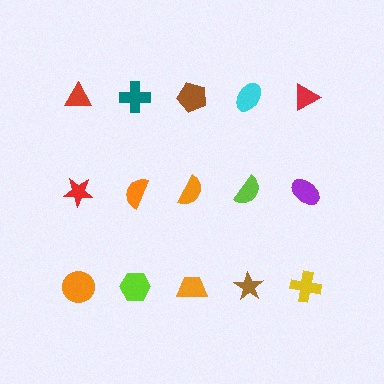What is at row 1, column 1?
A red triangle.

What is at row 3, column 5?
A yellow cross.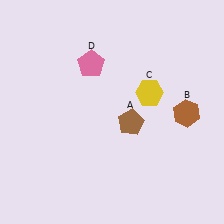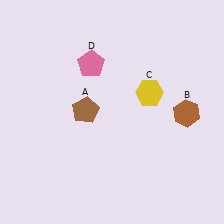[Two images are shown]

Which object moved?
The brown pentagon (A) moved left.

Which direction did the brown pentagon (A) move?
The brown pentagon (A) moved left.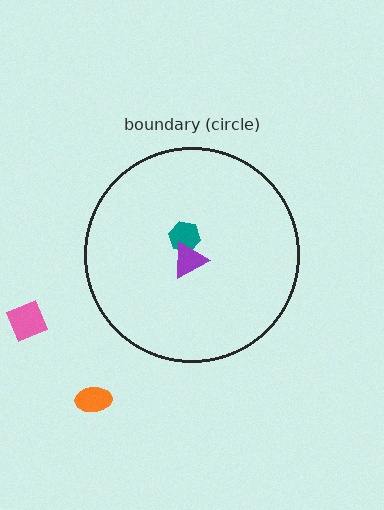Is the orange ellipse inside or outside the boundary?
Outside.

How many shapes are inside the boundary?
2 inside, 2 outside.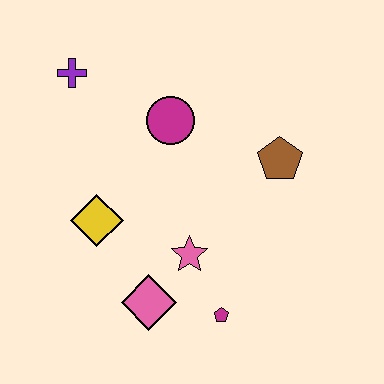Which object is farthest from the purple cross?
The magenta pentagon is farthest from the purple cross.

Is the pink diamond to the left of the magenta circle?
Yes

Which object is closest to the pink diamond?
The pink star is closest to the pink diamond.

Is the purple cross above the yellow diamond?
Yes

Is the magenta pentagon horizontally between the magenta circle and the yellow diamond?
No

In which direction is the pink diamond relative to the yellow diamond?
The pink diamond is below the yellow diamond.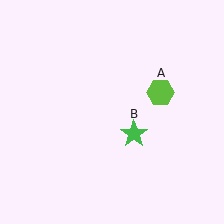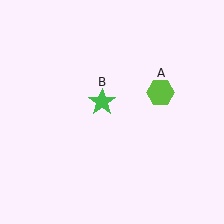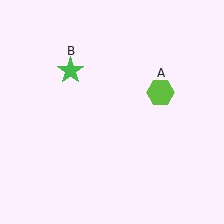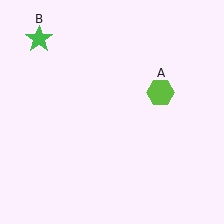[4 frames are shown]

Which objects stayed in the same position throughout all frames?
Lime hexagon (object A) remained stationary.